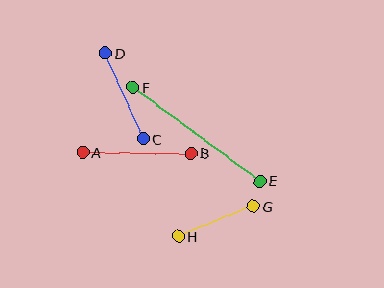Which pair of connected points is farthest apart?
Points E and F are farthest apart.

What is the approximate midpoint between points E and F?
The midpoint is at approximately (196, 134) pixels.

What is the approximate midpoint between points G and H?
The midpoint is at approximately (216, 221) pixels.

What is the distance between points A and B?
The distance is approximately 108 pixels.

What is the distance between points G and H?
The distance is approximately 80 pixels.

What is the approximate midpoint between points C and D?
The midpoint is at approximately (124, 96) pixels.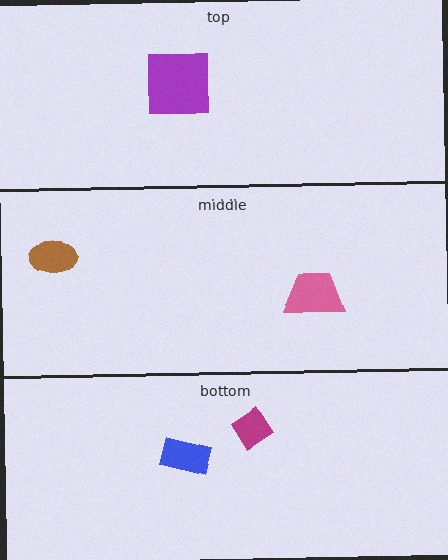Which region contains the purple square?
The top region.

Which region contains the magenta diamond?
The bottom region.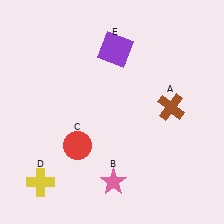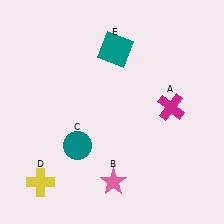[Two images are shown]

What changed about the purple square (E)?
In Image 1, E is purple. In Image 2, it changed to teal.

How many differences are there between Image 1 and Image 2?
There are 3 differences between the two images.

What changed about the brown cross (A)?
In Image 1, A is brown. In Image 2, it changed to magenta.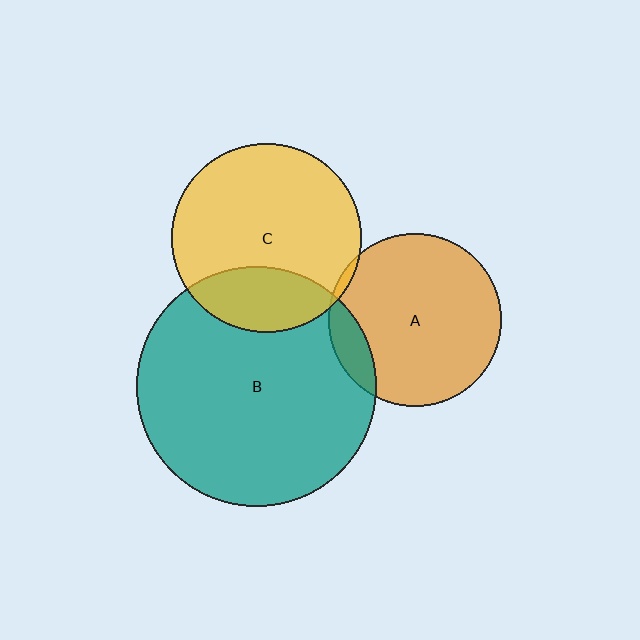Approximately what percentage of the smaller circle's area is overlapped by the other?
Approximately 25%.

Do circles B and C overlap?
Yes.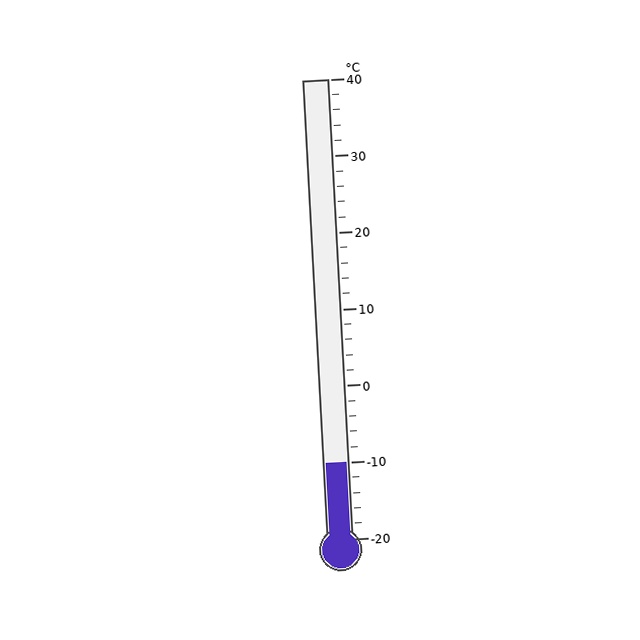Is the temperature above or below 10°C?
The temperature is below 10°C.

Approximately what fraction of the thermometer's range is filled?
The thermometer is filled to approximately 15% of its range.